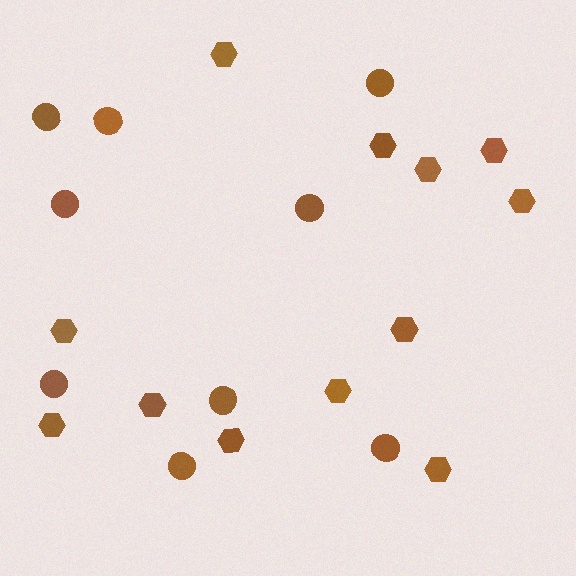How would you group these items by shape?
There are 2 groups: one group of circles (9) and one group of hexagons (12).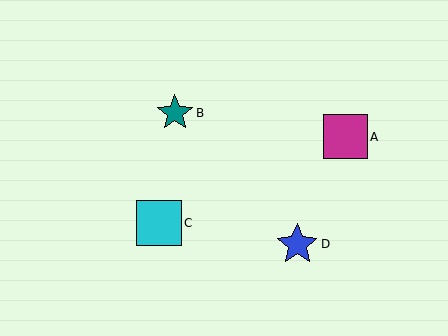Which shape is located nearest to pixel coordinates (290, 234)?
The blue star (labeled D) at (297, 244) is nearest to that location.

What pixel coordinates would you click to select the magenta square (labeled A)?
Click at (345, 137) to select the magenta square A.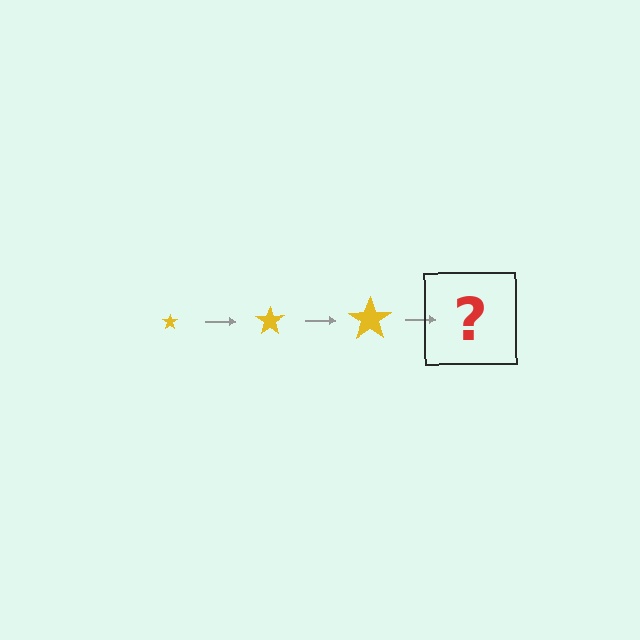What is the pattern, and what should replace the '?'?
The pattern is that the star gets progressively larger each step. The '?' should be a yellow star, larger than the previous one.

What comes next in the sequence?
The next element should be a yellow star, larger than the previous one.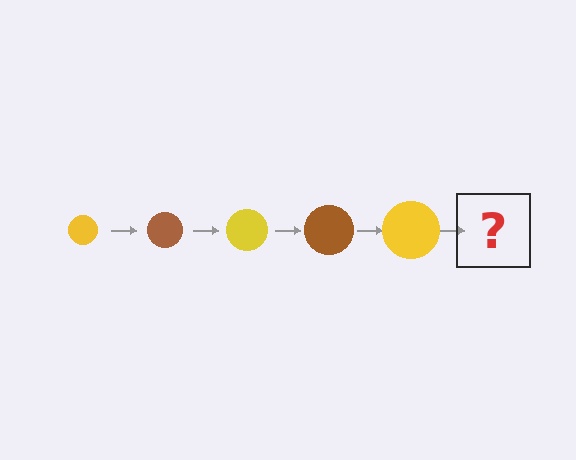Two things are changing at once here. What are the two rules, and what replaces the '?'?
The two rules are that the circle grows larger each step and the color cycles through yellow and brown. The '?' should be a brown circle, larger than the previous one.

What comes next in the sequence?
The next element should be a brown circle, larger than the previous one.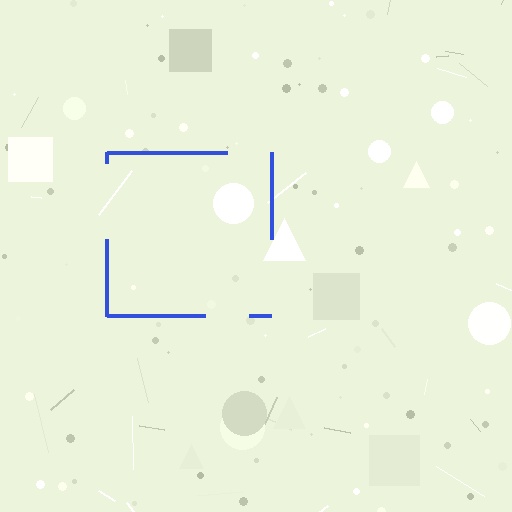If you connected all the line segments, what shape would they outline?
They would outline a square.